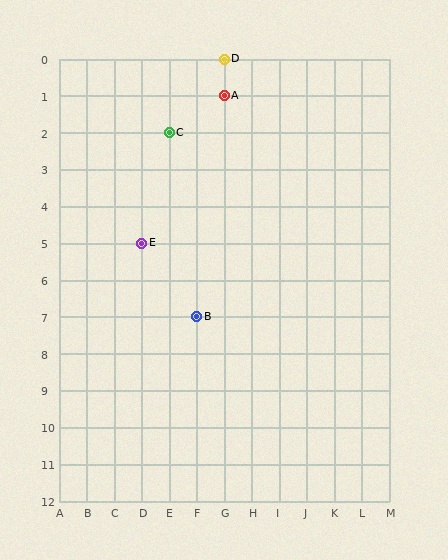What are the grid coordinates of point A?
Point A is at grid coordinates (G, 1).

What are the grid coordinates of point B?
Point B is at grid coordinates (F, 7).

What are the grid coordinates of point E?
Point E is at grid coordinates (D, 5).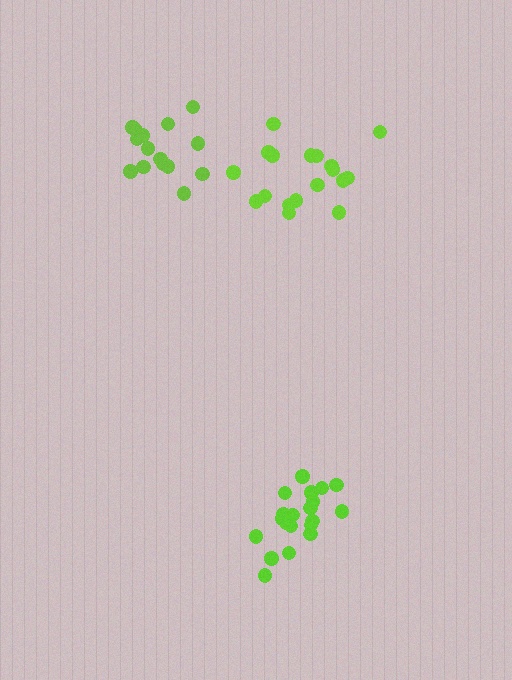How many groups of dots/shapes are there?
There are 3 groups.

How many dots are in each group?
Group 1: 20 dots, Group 2: 15 dots, Group 3: 18 dots (53 total).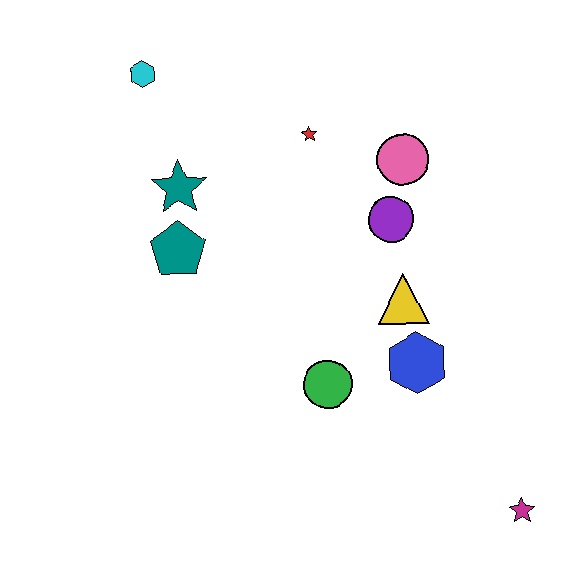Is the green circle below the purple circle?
Yes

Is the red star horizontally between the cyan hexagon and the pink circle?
Yes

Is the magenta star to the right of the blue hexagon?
Yes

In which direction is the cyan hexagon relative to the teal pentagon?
The cyan hexagon is above the teal pentagon.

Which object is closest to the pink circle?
The purple circle is closest to the pink circle.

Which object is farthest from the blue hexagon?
The cyan hexagon is farthest from the blue hexagon.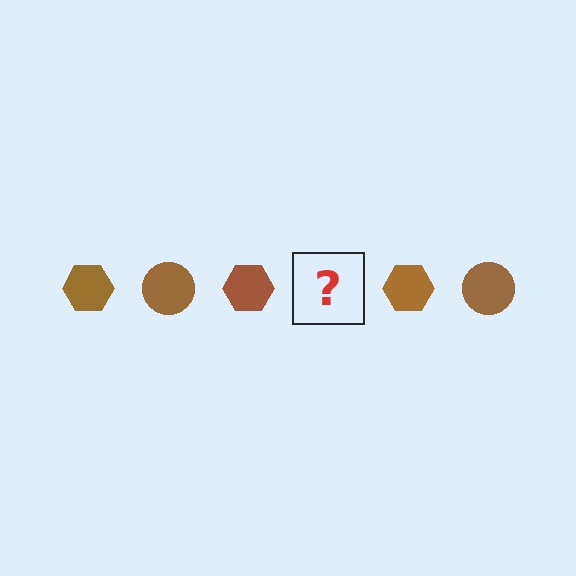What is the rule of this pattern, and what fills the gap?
The rule is that the pattern cycles through hexagon, circle shapes in brown. The gap should be filled with a brown circle.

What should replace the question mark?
The question mark should be replaced with a brown circle.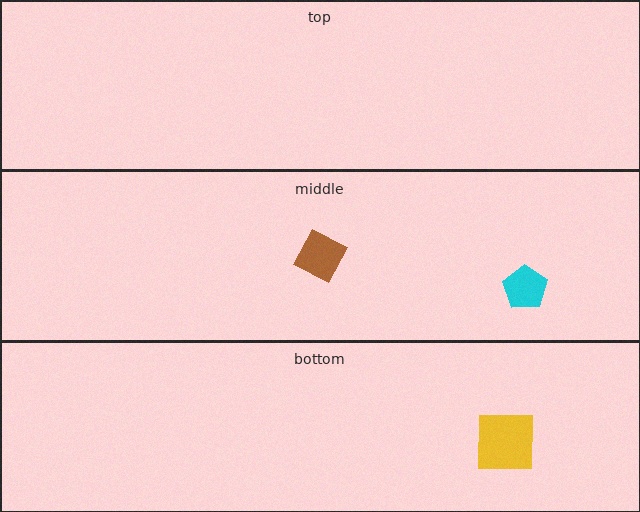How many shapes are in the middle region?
2.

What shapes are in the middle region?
The brown diamond, the cyan pentagon.